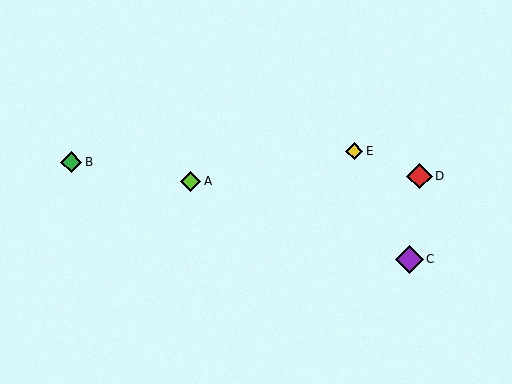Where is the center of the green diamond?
The center of the green diamond is at (71, 162).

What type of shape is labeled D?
Shape D is a red diamond.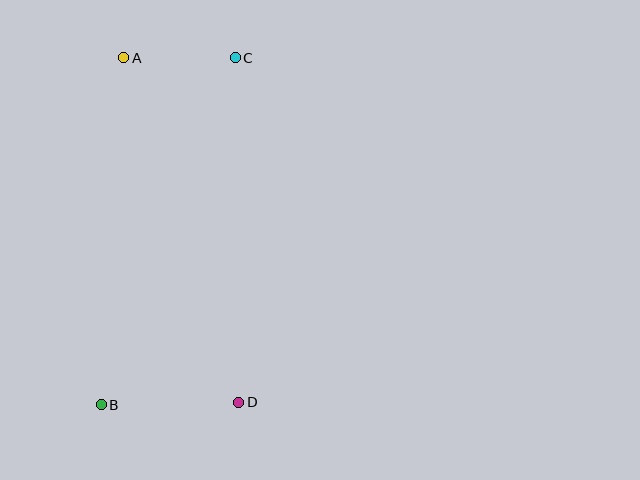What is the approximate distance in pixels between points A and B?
The distance between A and B is approximately 348 pixels.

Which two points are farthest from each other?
Points B and C are farthest from each other.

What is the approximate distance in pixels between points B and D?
The distance between B and D is approximately 138 pixels.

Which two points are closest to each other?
Points A and C are closest to each other.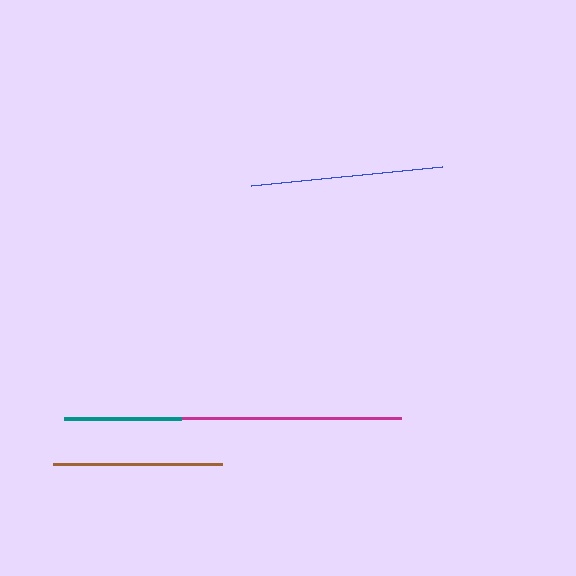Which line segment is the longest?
The magenta line is the longest at approximately 255 pixels.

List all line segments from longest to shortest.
From longest to shortest: magenta, blue, brown, teal.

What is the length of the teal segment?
The teal segment is approximately 117 pixels long.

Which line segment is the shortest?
The teal line is the shortest at approximately 117 pixels.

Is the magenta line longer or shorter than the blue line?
The magenta line is longer than the blue line.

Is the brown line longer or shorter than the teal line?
The brown line is longer than the teal line.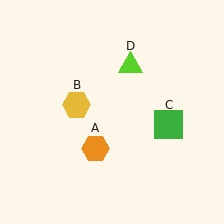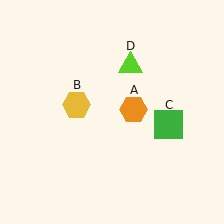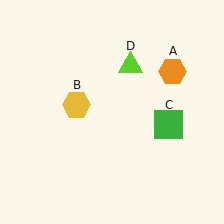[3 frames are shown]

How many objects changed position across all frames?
1 object changed position: orange hexagon (object A).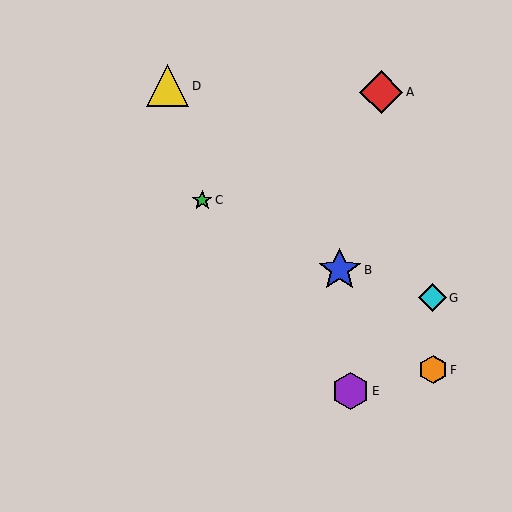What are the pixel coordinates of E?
Object E is at (351, 391).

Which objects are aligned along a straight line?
Objects B, D, F are aligned along a straight line.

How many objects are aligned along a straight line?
3 objects (B, D, F) are aligned along a straight line.